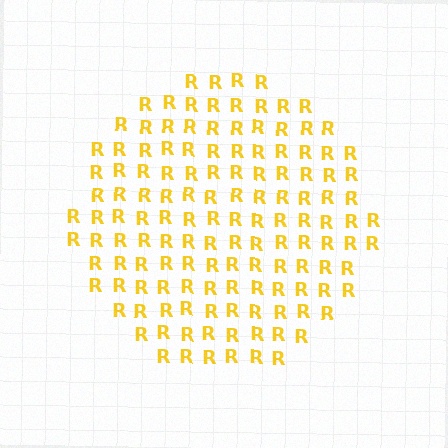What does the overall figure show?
The overall figure shows a circle.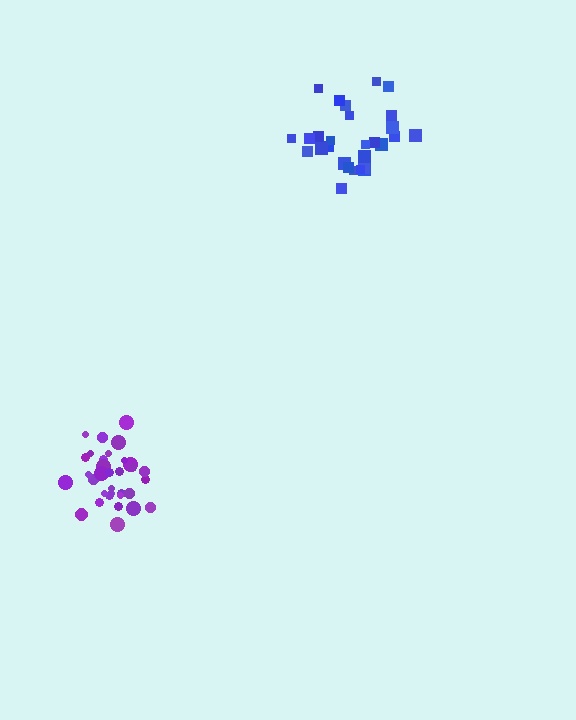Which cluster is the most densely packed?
Purple.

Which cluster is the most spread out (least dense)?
Blue.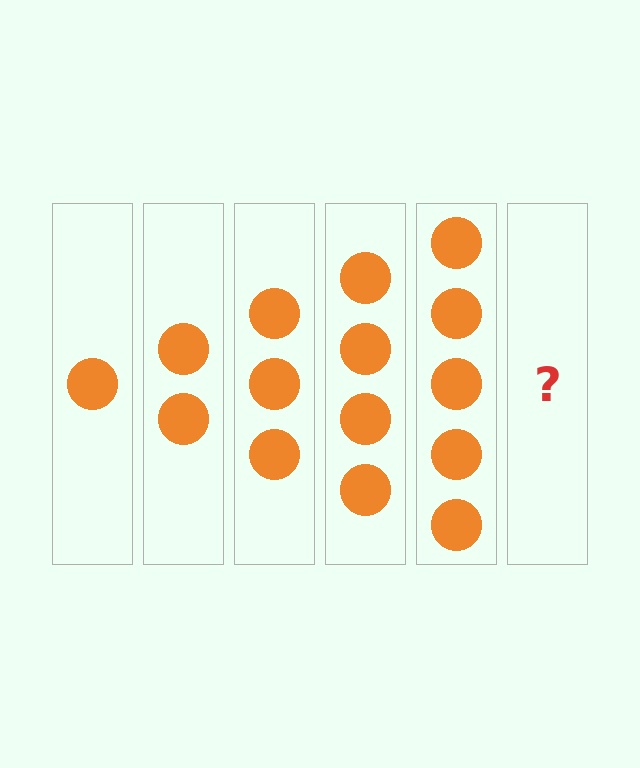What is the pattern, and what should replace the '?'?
The pattern is that each step adds one more circle. The '?' should be 6 circles.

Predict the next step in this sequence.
The next step is 6 circles.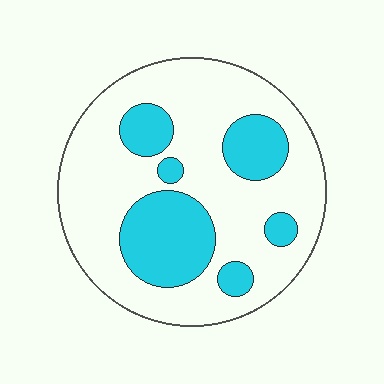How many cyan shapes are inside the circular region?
6.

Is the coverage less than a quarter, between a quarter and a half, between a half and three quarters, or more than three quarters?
Between a quarter and a half.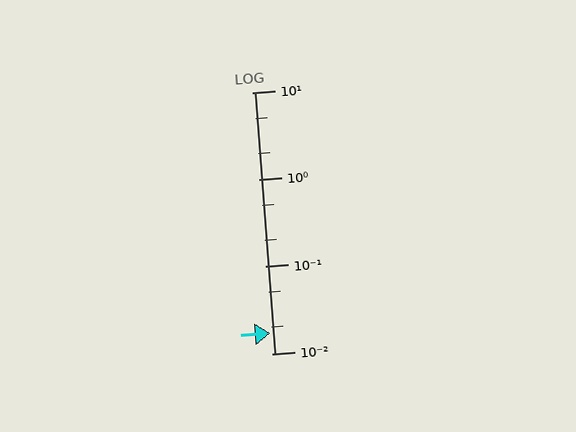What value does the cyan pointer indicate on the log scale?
The pointer indicates approximately 0.017.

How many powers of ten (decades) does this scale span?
The scale spans 3 decades, from 0.01 to 10.